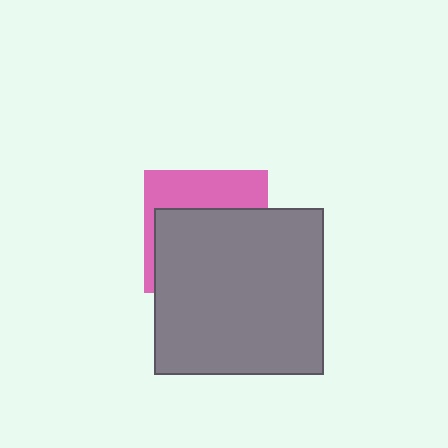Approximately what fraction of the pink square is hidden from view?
Roughly 64% of the pink square is hidden behind the gray rectangle.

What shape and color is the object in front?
The object in front is a gray rectangle.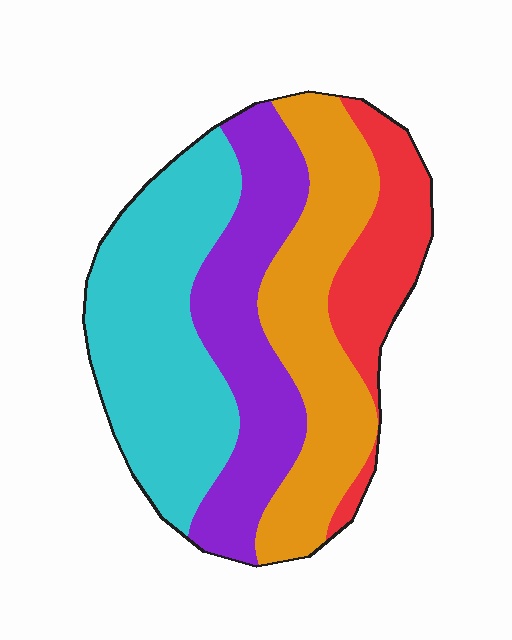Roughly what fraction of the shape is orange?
Orange covers 27% of the shape.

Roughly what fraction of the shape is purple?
Purple covers around 25% of the shape.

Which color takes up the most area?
Cyan, at roughly 35%.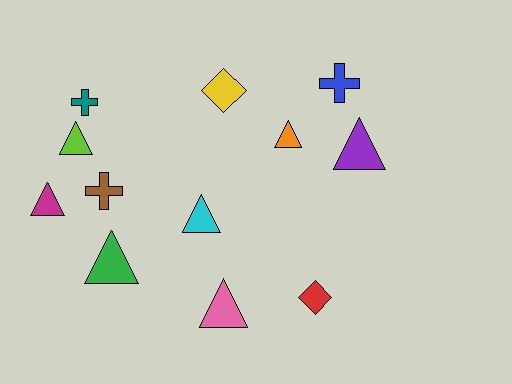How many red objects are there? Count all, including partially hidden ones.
There is 1 red object.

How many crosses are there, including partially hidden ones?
There are 3 crosses.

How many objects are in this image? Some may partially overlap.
There are 12 objects.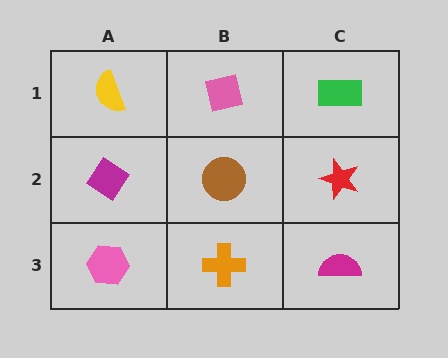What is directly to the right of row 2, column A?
A brown circle.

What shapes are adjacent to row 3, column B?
A brown circle (row 2, column B), a pink hexagon (row 3, column A), a magenta semicircle (row 3, column C).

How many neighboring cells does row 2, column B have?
4.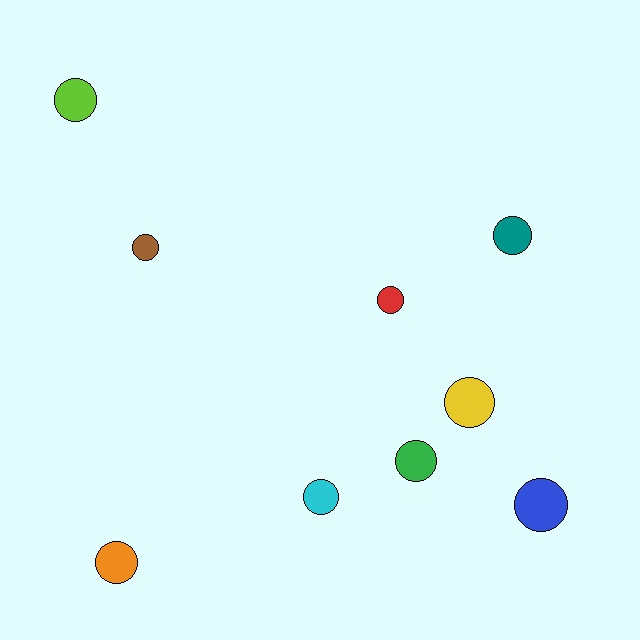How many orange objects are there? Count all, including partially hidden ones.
There is 1 orange object.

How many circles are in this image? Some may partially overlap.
There are 9 circles.